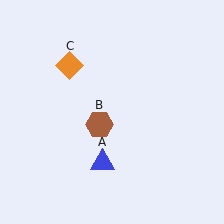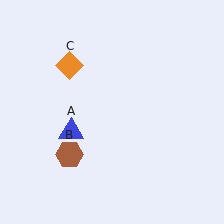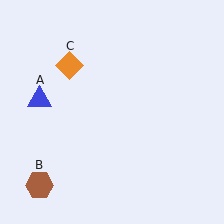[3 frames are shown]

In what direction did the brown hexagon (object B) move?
The brown hexagon (object B) moved down and to the left.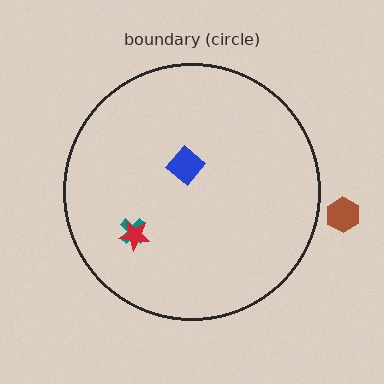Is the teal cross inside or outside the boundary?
Inside.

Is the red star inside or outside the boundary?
Inside.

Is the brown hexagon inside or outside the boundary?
Outside.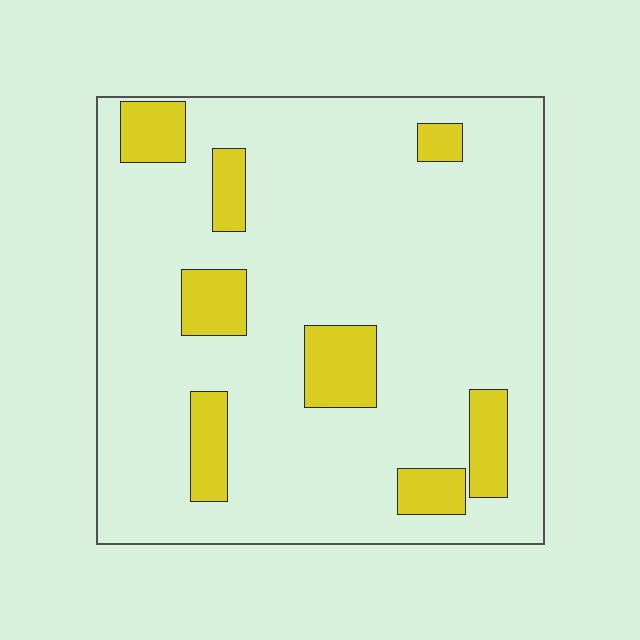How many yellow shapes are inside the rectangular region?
8.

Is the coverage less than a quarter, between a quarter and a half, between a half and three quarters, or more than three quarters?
Less than a quarter.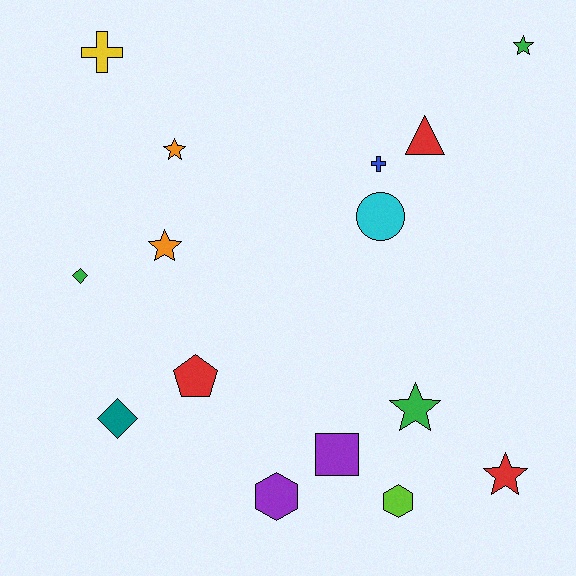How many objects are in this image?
There are 15 objects.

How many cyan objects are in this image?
There is 1 cyan object.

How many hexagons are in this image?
There are 2 hexagons.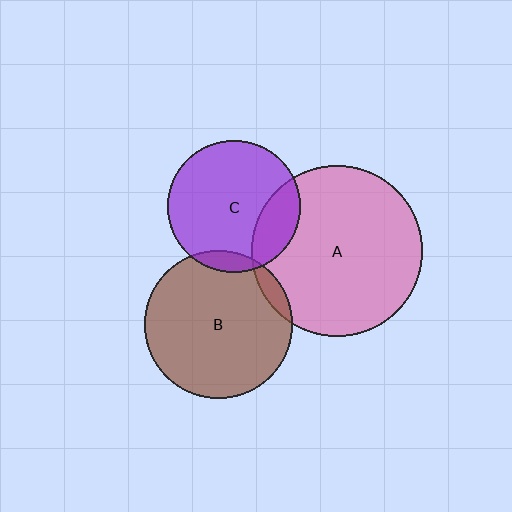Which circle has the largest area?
Circle A (pink).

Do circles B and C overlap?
Yes.